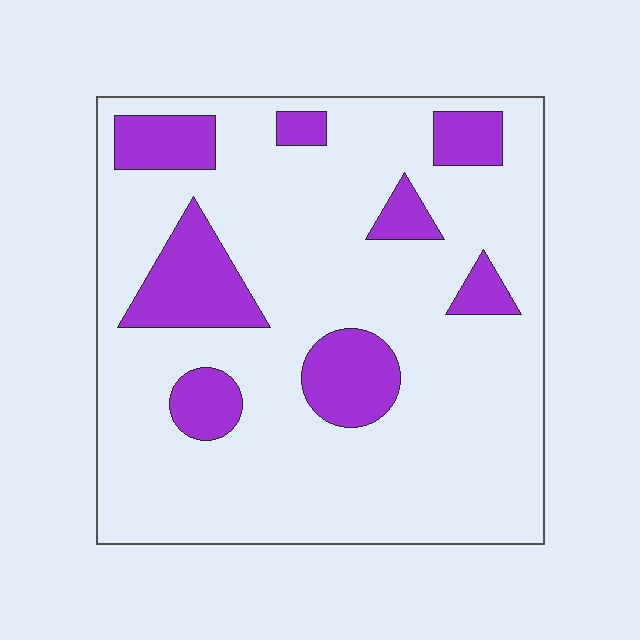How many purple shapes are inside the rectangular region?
8.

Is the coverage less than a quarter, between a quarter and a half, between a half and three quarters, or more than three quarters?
Less than a quarter.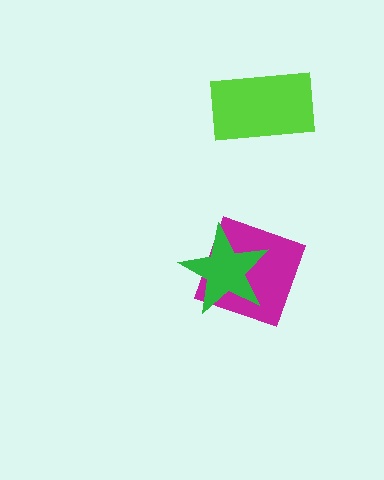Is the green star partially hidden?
No, no other shape covers it.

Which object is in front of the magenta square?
The green star is in front of the magenta square.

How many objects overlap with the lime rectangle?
0 objects overlap with the lime rectangle.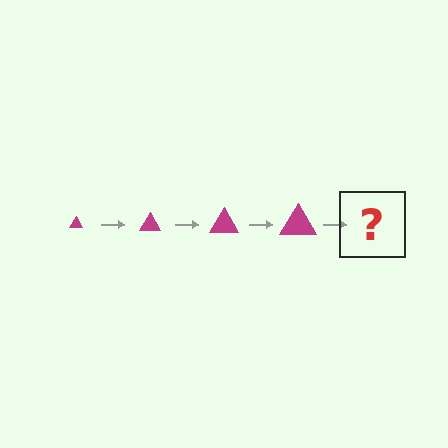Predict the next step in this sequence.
The next step is a magenta triangle, larger than the previous one.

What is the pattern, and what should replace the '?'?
The pattern is that the triangle gets progressively larger each step. The '?' should be a magenta triangle, larger than the previous one.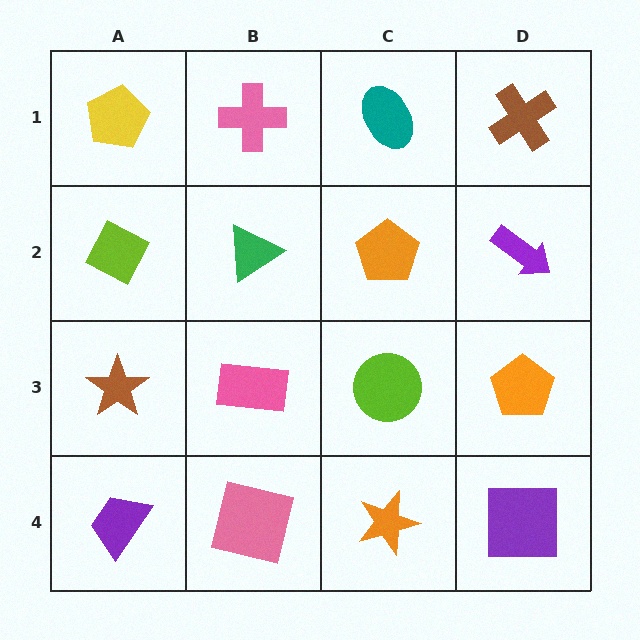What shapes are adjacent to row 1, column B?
A green triangle (row 2, column B), a yellow pentagon (row 1, column A), a teal ellipse (row 1, column C).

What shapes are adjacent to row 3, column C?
An orange pentagon (row 2, column C), an orange star (row 4, column C), a pink rectangle (row 3, column B), an orange pentagon (row 3, column D).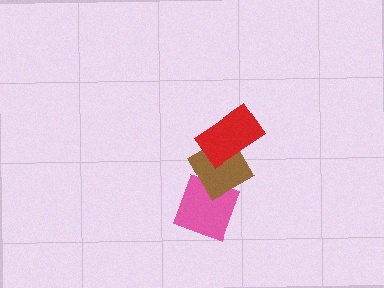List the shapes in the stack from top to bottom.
From top to bottom: the red rectangle, the brown diamond, the pink diamond.